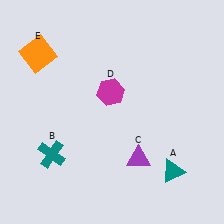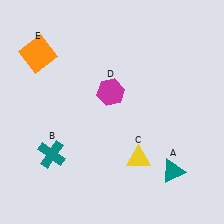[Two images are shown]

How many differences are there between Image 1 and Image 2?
There is 1 difference between the two images.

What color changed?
The triangle (C) changed from purple in Image 1 to yellow in Image 2.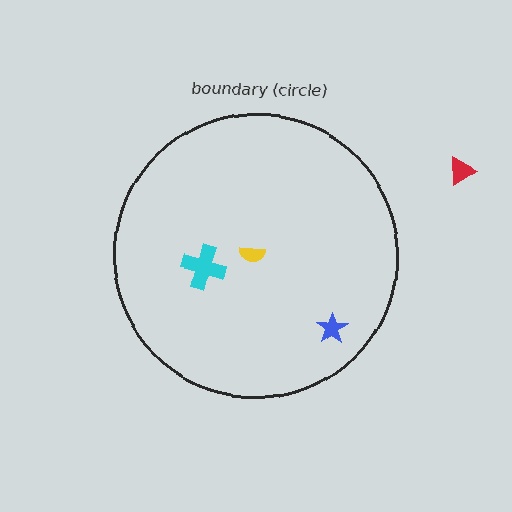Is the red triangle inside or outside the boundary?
Outside.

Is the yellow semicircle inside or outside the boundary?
Inside.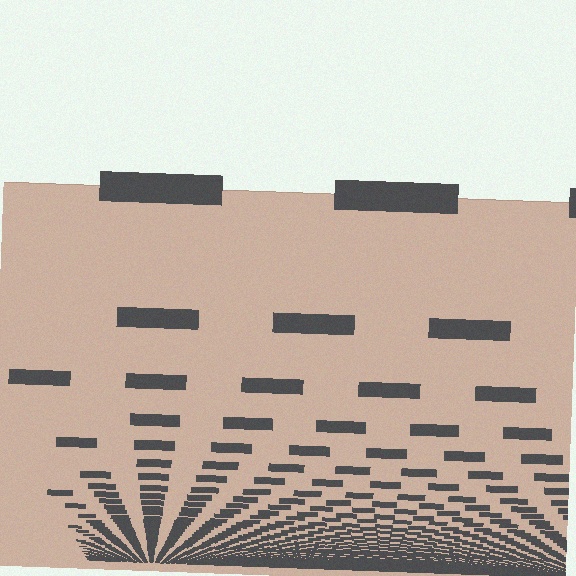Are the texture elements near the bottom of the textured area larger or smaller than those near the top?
Smaller. The gradient is inverted — elements near the bottom are smaller and denser.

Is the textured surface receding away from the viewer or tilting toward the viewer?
The surface appears to tilt toward the viewer. Texture elements get larger and sparser toward the top.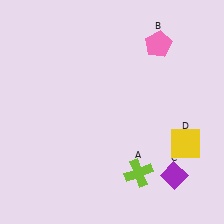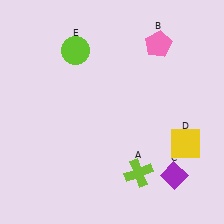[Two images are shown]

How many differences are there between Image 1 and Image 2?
There is 1 difference between the two images.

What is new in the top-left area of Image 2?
A lime circle (E) was added in the top-left area of Image 2.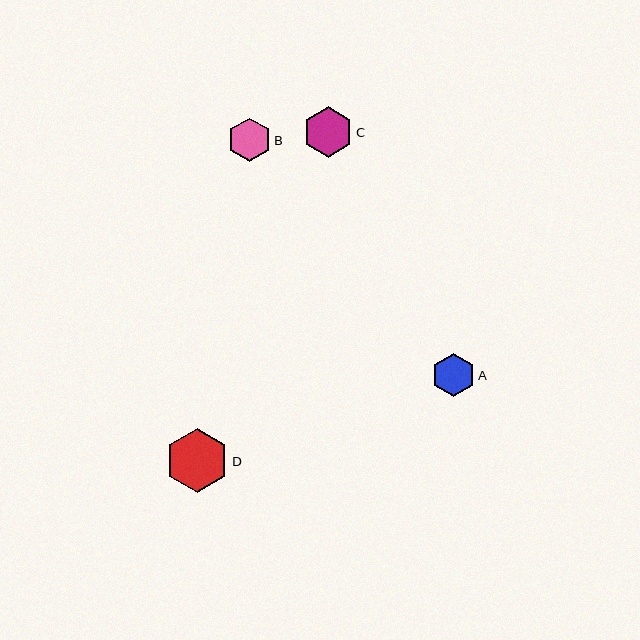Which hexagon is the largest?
Hexagon D is the largest with a size of approximately 64 pixels.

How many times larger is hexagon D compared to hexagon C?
Hexagon D is approximately 1.3 times the size of hexagon C.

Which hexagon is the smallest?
Hexagon A is the smallest with a size of approximately 43 pixels.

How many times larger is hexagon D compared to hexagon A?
Hexagon D is approximately 1.5 times the size of hexagon A.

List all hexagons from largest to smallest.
From largest to smallest: D, C, B, A.